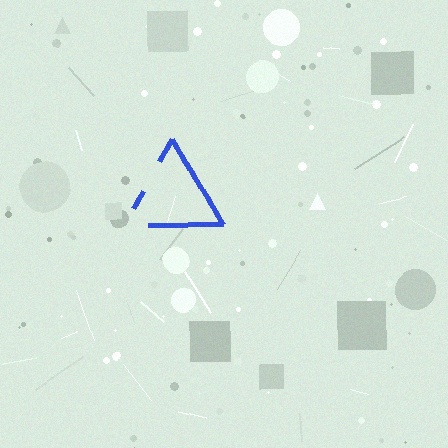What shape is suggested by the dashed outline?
The dashed outline suggests a triangle.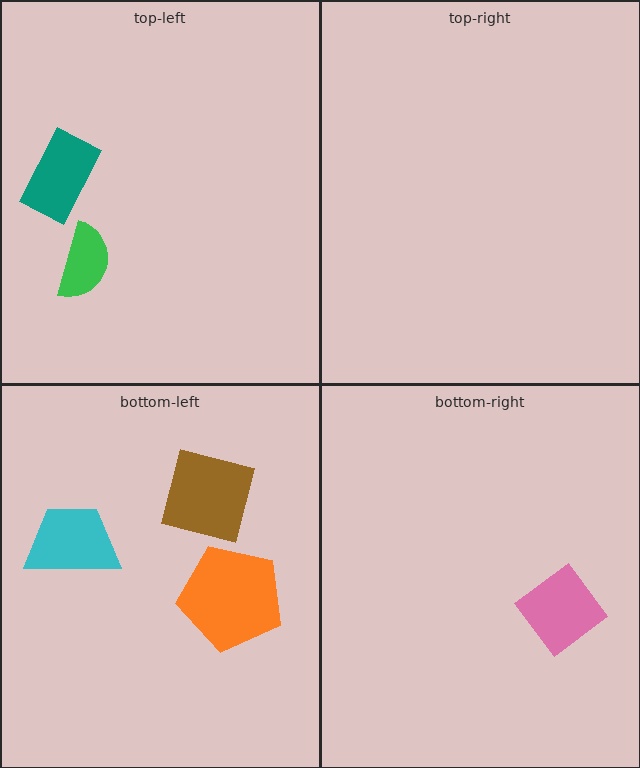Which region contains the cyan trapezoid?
The bottom-left region.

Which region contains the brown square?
The bottom-left region.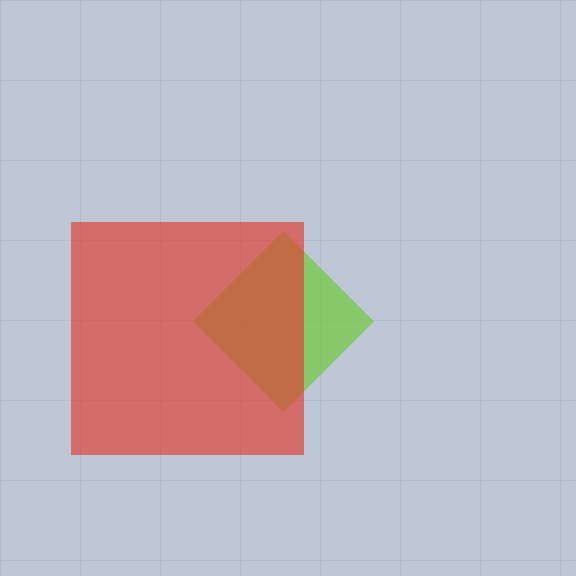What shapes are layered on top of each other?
The layered shapes are: a lime diamond, a red square.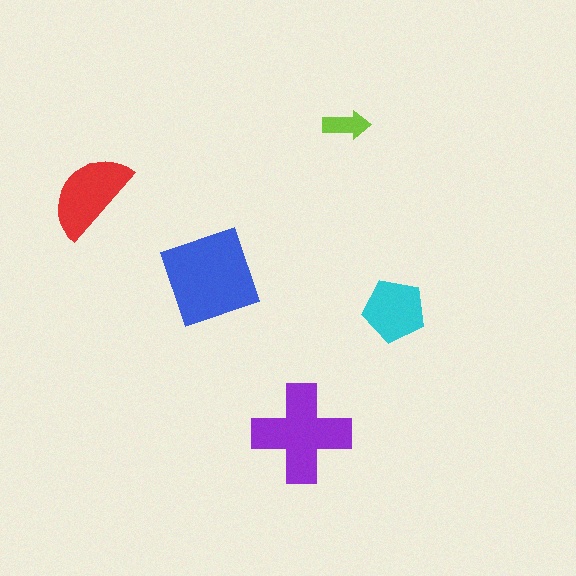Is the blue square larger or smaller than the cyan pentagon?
Larger.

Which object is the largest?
The blue square.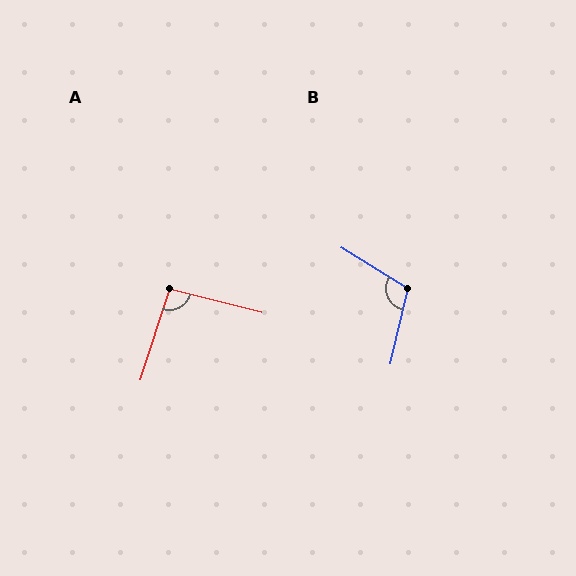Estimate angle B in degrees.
Approximately 108 degrees.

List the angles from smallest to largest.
A (93°), B (108°).